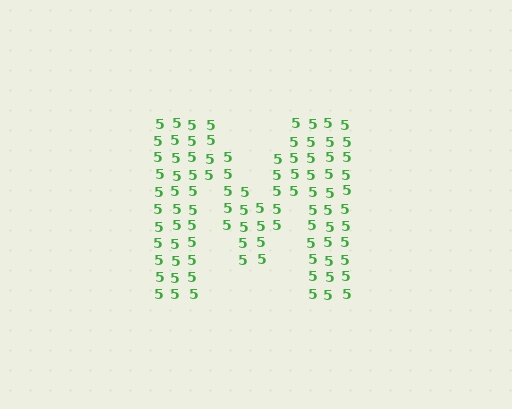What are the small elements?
The small elements are digit 5's.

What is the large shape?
The large shape is the letter M.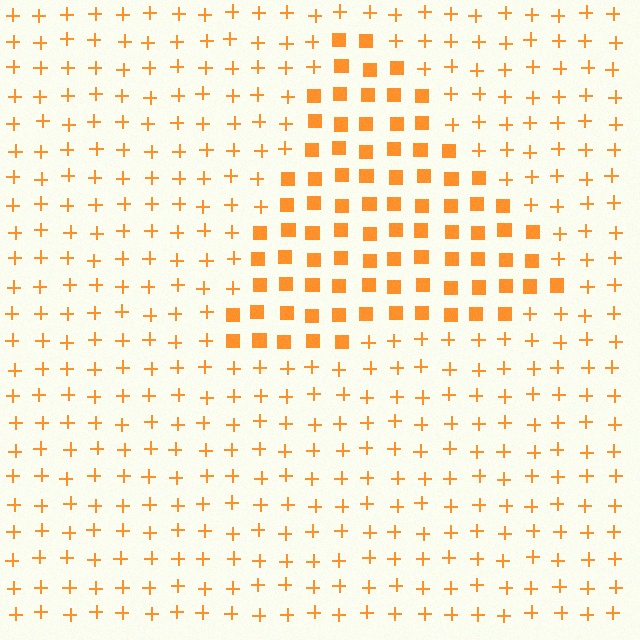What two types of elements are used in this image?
The image uses squares inside the triangle region and plus signs outside it.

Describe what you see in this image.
The image is filled with small orange elements arranged in a uniform grid. A triangle-shaped region contains squares, while the surrounding area contains plus signs. The boundary is defined purely by the change in element shape.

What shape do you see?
I see a triangle.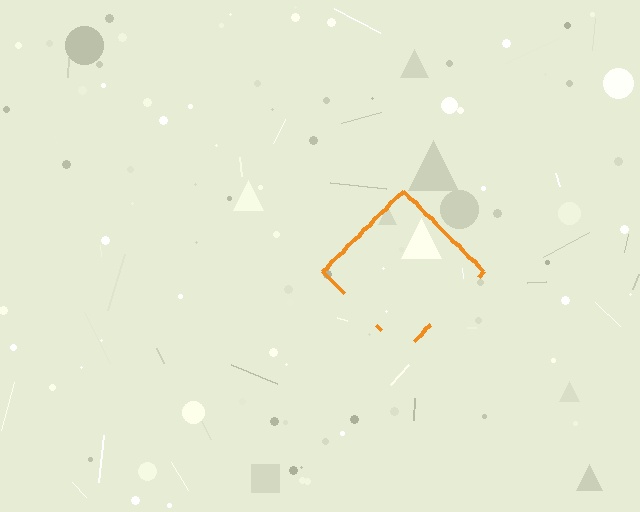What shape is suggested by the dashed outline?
The dashed outline suggests a diamond.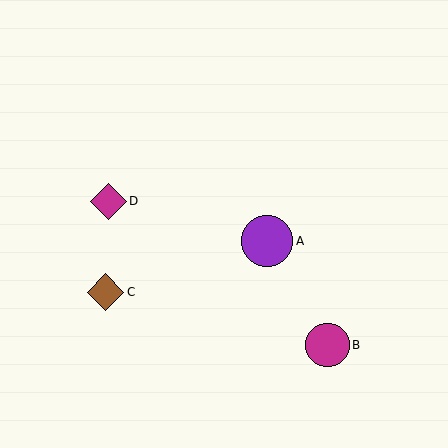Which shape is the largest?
The purple circle (labeled A) is the largest.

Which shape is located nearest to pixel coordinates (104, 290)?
The brown diamond (labeled C) at (106, 292) is nearest to that location.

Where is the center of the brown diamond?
The center of the brown diamond is at (106, 292).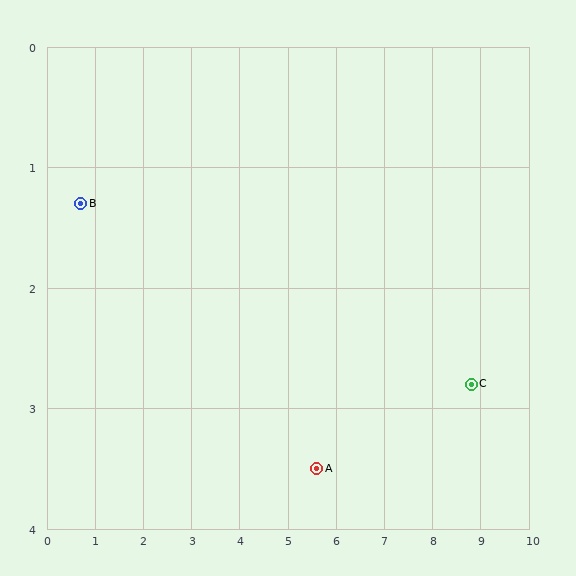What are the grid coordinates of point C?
Point C is at approximately (8.8, 2.8).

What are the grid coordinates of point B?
Point B is at approximately (0.7, 1.3).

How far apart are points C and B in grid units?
Points C and B are about 8.2 grid units apart.